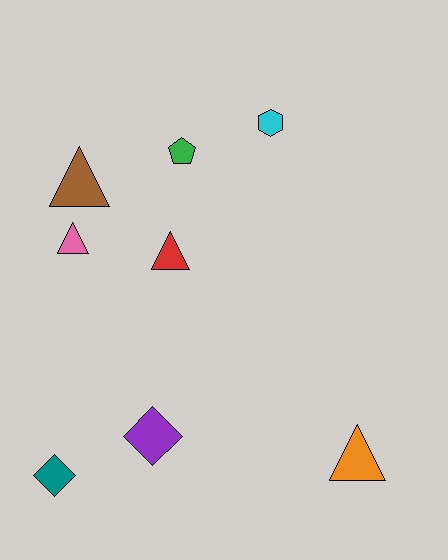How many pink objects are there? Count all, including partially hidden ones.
There is 1 pink object.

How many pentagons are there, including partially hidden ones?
There is 1 pentagon.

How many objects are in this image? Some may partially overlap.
There are 8 objects.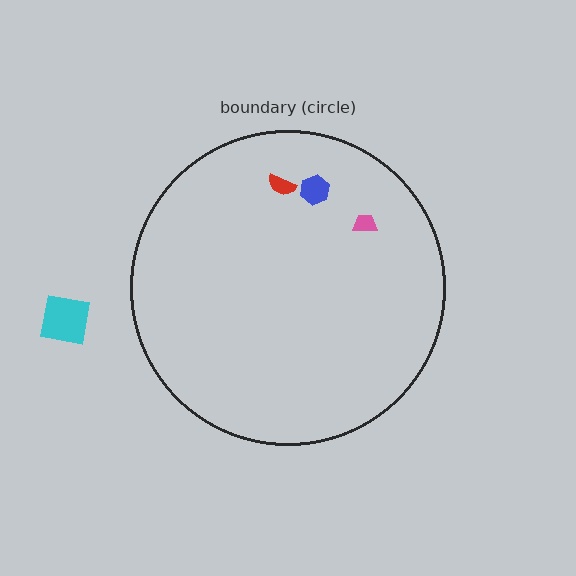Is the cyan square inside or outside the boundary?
Outside.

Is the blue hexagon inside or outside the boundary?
Inside.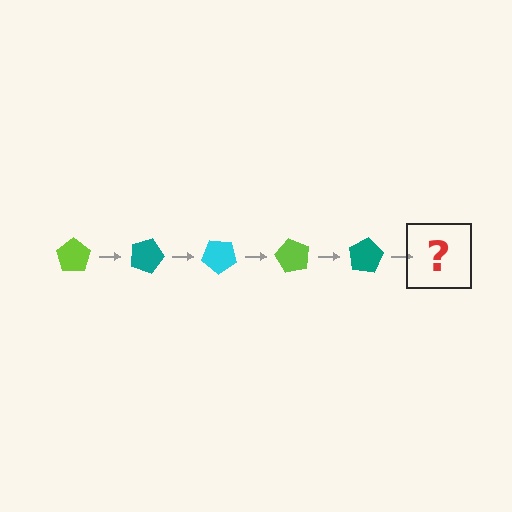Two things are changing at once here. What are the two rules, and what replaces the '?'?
The two rules are that it rotates 20 degrees each step and the color cycles through lime, teal, and cyan. The '?' should be a cyan pentagon, rotated 100 degrees from the start.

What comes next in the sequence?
The next element should be a cyan pentagon, rotated 100 degrees from the start.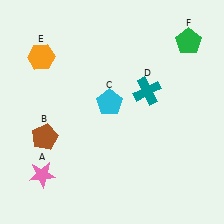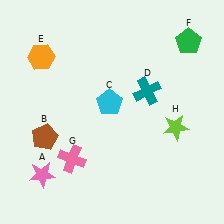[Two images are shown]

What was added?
A pink cross (G), a lime star (H) were added in Image 2.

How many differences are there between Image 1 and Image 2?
There are 2 differences between the two images.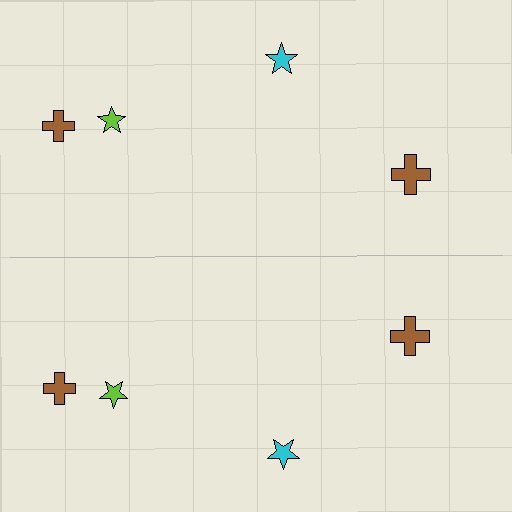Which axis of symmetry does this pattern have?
The pattern has a horizontal axis of symmetry running through the center of the image.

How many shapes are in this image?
There are 8 shapes in this image.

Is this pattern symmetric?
Yes, this pattern has bilateral (reflection) symmetry.